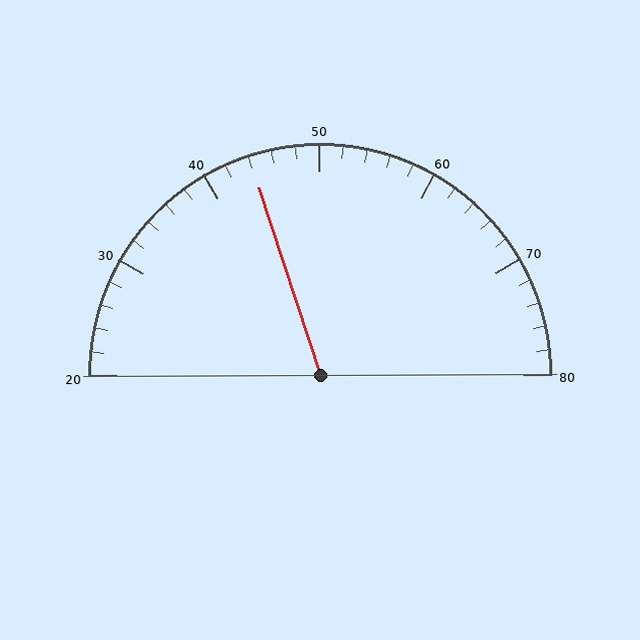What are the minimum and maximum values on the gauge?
The gauge ranges from 20 to 80.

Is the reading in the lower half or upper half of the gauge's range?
The reading is in the lower half of the range (20 to 80).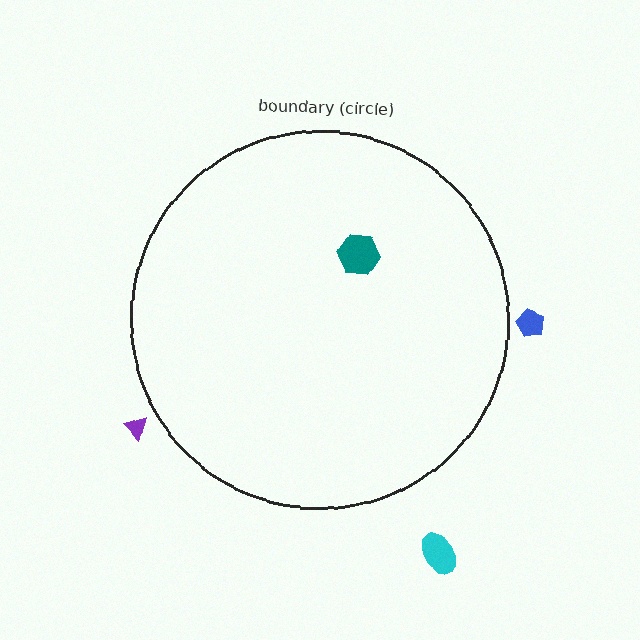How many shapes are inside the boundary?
1 inside, 3 outside.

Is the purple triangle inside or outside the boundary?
Outside.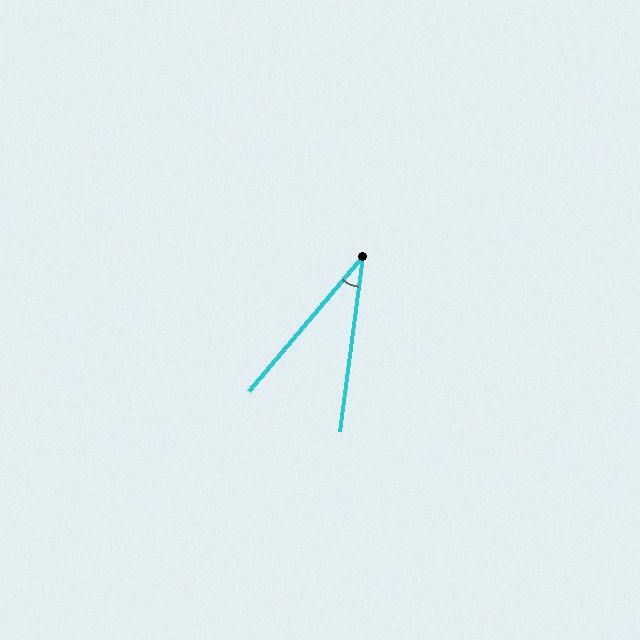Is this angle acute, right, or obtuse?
It is acute.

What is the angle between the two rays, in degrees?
Approximately 33 degrees.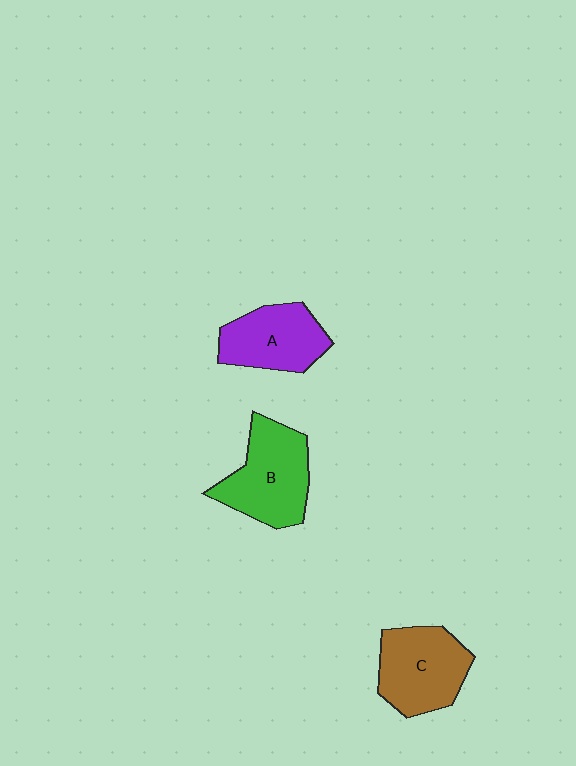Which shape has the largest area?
Shape B (green).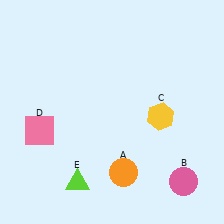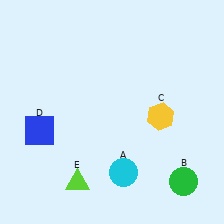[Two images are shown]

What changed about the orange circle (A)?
In Image 1, A is orange. In Image 2, it changed to cyan.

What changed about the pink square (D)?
In Image 1, D is pink. In Image 2, it changed to blue.